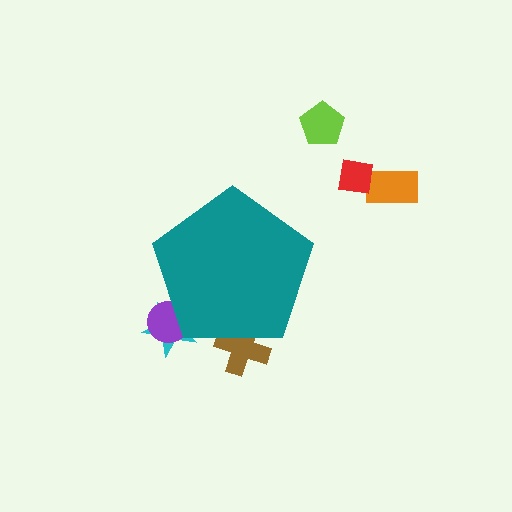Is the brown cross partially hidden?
Yes, the brown cross is partially hidden behind the teal pentagon.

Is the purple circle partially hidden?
Yes, the purple circle is partially hidden behind the teal pentagon.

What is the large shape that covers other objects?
A teal pentagon.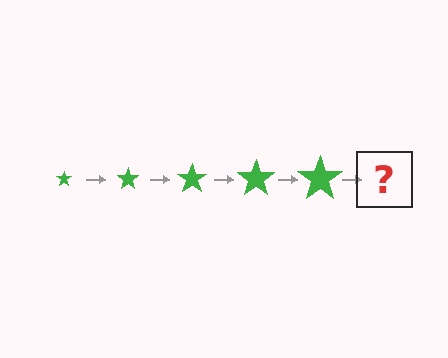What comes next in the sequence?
The next element should be a green star, larger than the previous one.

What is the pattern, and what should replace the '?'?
The pattern is that the star gets progressively larger each step. The '?' should be a green star, larger than the previous one.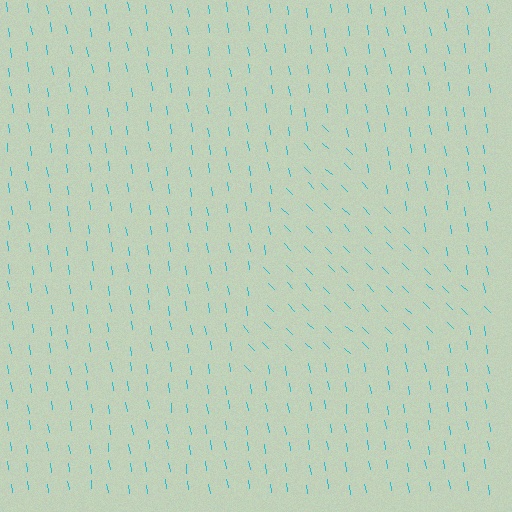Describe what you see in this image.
The image is filled with small cyan line segments. A triangle region in the image has lines oriented differently from the surrounding lines, creating a visible texture boundary.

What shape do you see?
I see a triangle.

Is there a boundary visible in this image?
Yes, there is a texture boundary formed by a change in line orientation.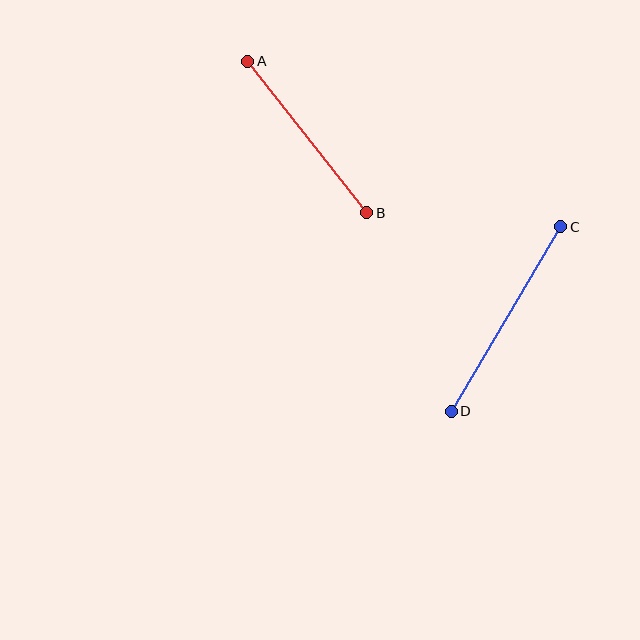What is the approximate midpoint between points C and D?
The midpoint is at approximately (506, 319) pixels.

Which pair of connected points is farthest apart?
Points C and D are farthest apart.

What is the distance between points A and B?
The distance is approximately 193 pixels.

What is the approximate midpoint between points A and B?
The midpoint is at approximately (307, 137) pixels.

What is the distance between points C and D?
The distance is approximately 215 pixels.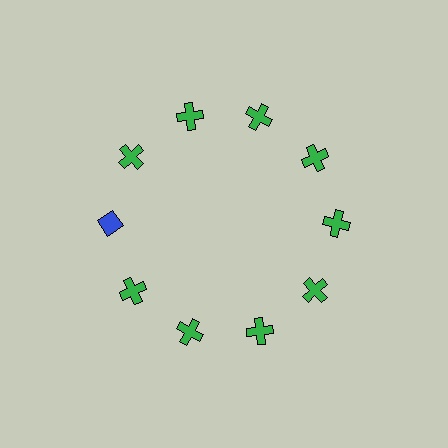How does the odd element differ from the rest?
It differs in both color (blue instead of green) and shape (diamond instead of cross).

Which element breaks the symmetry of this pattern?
The blue diamond at roughly the 9 o'clock position breaks the symmetry. All other shapes are green crosses.